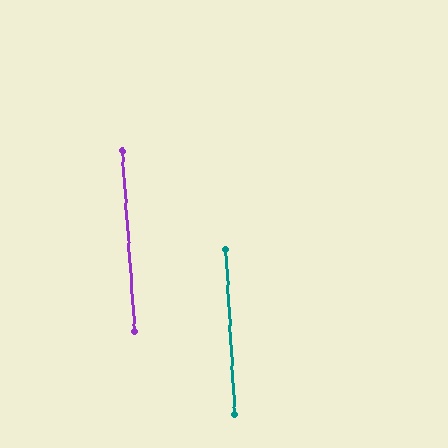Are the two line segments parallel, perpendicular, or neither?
Parallel — their directions differ by only 1.2°.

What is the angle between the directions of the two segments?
Approximately 1 degree.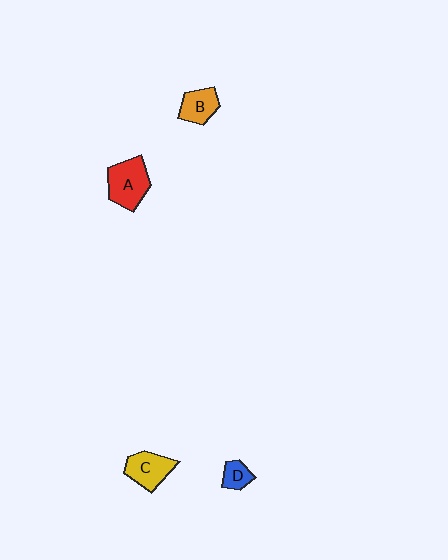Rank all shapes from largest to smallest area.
From largest to smallest: A (red), C (yellow), B (orange), D (blue).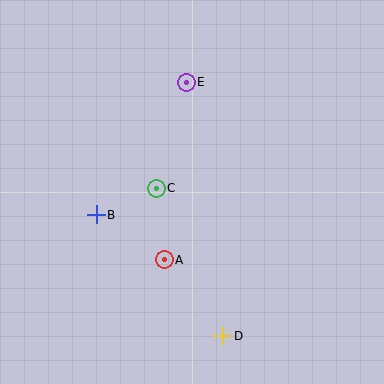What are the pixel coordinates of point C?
Point C is at (156, 188).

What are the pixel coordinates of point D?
Point D is at (223, 336).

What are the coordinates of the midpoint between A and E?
The midpoint between A and E is at (175, 171).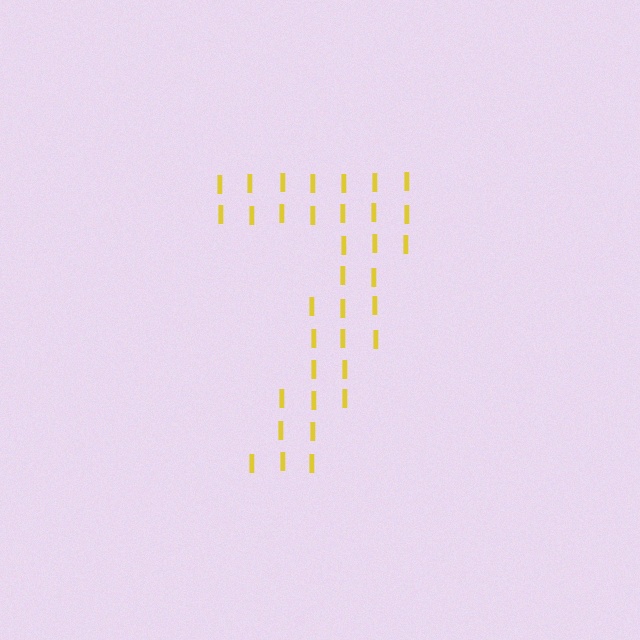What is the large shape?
The large shape is the digit 7.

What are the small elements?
The small elements are letter I's.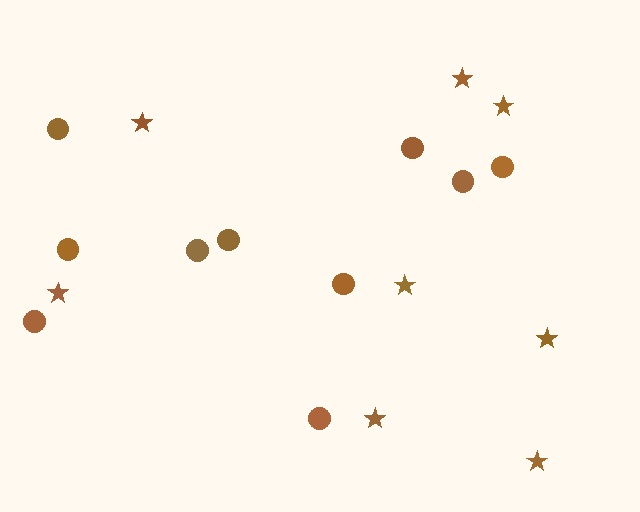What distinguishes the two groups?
There are 2 groups: one group of circles (10) and one group of stars (8).